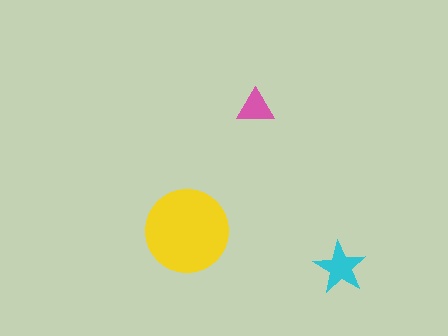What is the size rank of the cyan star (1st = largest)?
2nd.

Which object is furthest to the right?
The cyan star is rightmost.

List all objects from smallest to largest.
The pink triangle, the cyan star, the yellow circle.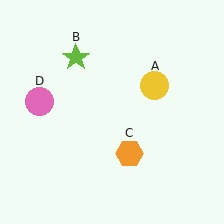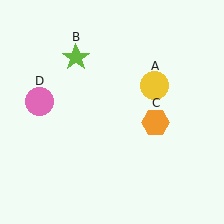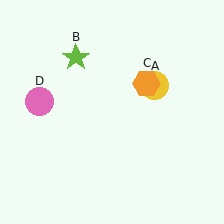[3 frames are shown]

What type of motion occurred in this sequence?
The orange hexagon (object C) rotated counterclockwise around the center of the scene.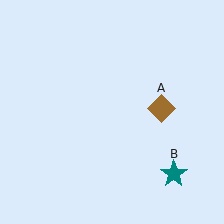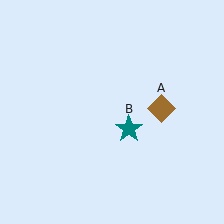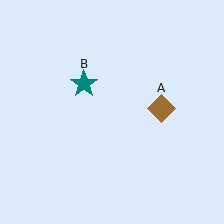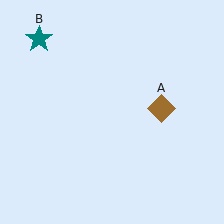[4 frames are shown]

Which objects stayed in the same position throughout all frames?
Brown diamond (object A) remained stationary.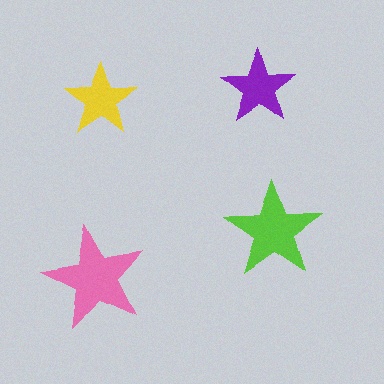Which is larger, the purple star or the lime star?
The lime one.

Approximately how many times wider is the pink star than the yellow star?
About 1.5 times wider.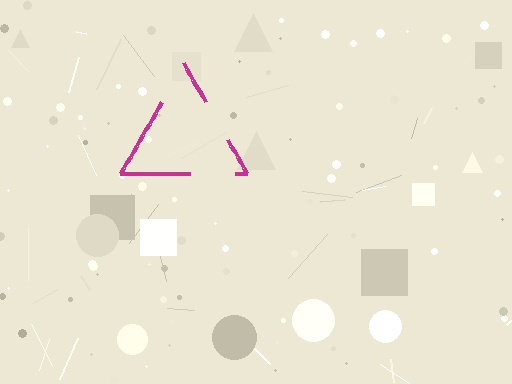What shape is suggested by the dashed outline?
The dashed outline suggests a triangle.